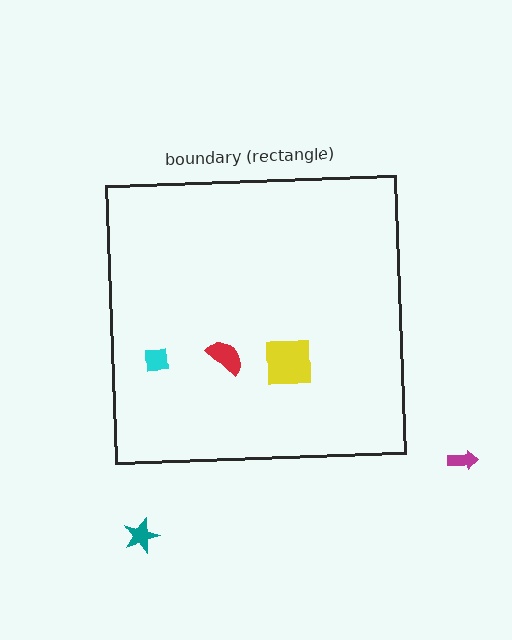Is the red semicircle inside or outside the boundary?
Inside.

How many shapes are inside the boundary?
3 inside, 2 outside.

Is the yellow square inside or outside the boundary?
Inside.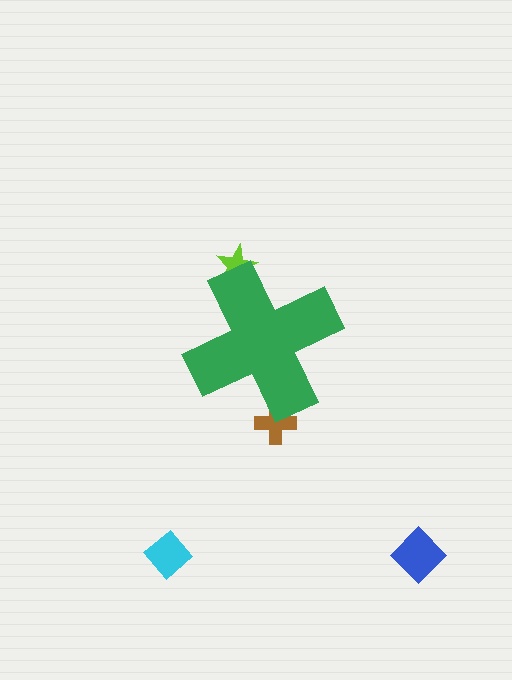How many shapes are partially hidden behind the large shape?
2 shapes are partially hidden.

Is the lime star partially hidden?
Yes, the lime star is partially hidden behind the green cross.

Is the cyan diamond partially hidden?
No, the cyan diamond is fully visible.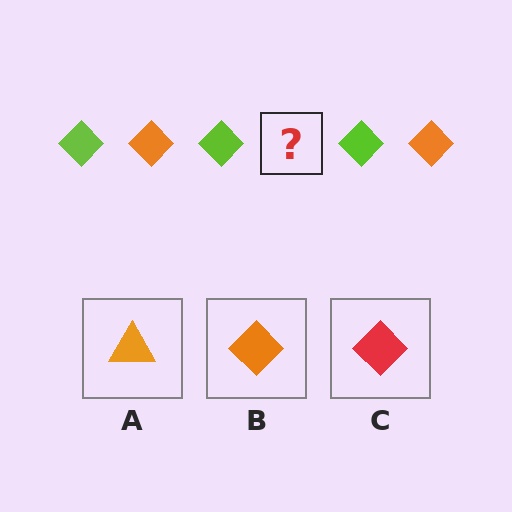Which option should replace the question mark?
Option B.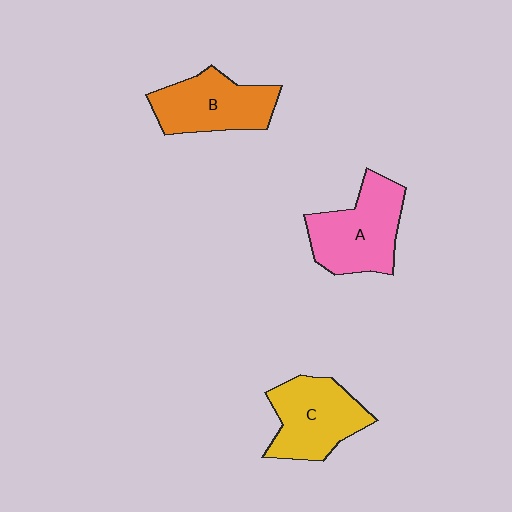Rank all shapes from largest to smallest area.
From largest to smallest: A (pink), C (yellow), B (orange).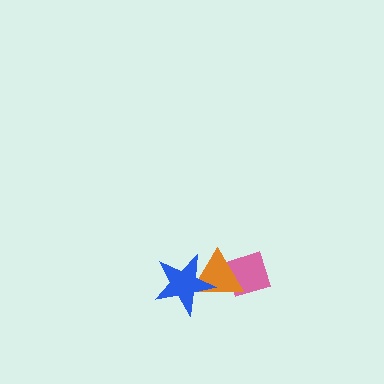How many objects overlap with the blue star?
1 object overlaps with the blue star.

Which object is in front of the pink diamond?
The orange triangle is in front of the pink diamond.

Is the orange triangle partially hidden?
Yes, it is partially covered by another shape.